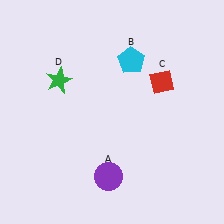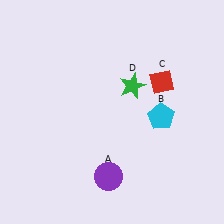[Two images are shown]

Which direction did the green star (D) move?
The green star (D) moved right.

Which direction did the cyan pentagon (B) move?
The cyan pentagon (B) moved down.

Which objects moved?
The objects that moved are: the cyan pentagon (B), the green star (D).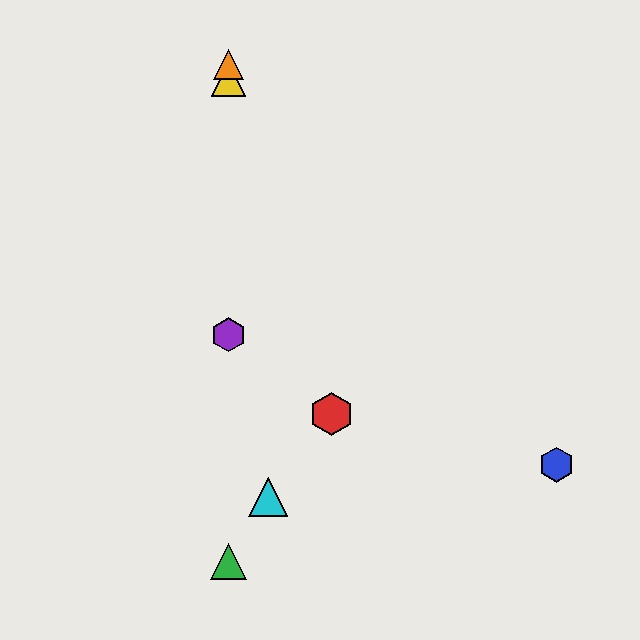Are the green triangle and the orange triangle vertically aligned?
Yes, both are at x≈228.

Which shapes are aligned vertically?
The green triangle, the yellow triangle, the purple hexagon, the orange triangle are aligned vertically.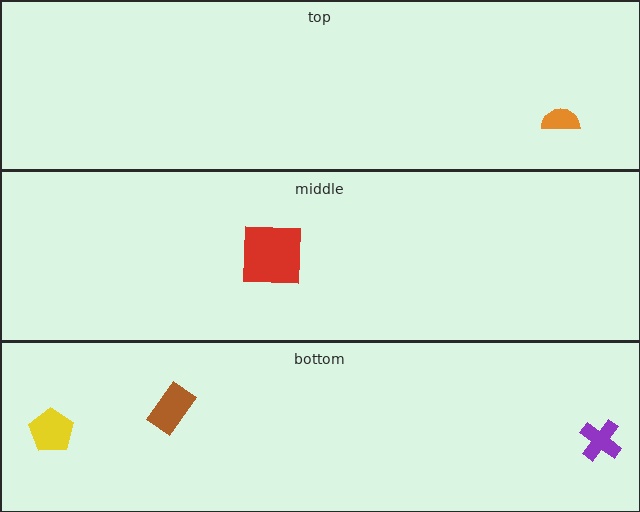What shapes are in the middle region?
The red square.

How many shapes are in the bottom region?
3.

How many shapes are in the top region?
1.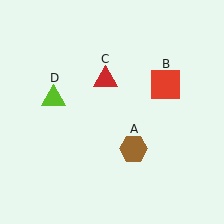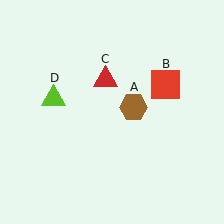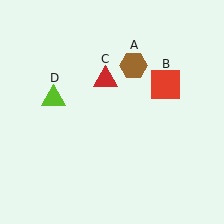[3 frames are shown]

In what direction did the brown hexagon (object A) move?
The brown hexagon (object A) moved up.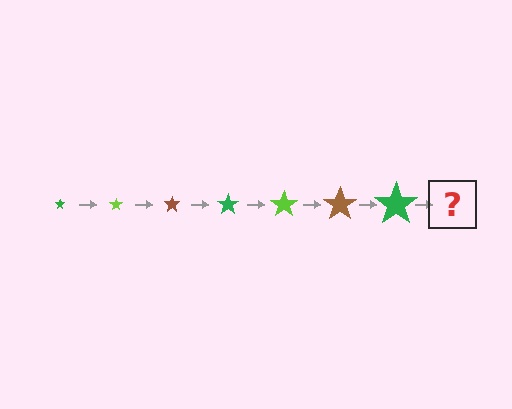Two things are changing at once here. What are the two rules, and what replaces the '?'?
The two rules are that the star grows larger each step and the color cycles through green, lime, and brown. The '?' should be a lime star, larger than the previous one.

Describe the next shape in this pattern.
It should be a lime star, larger than the previous one.